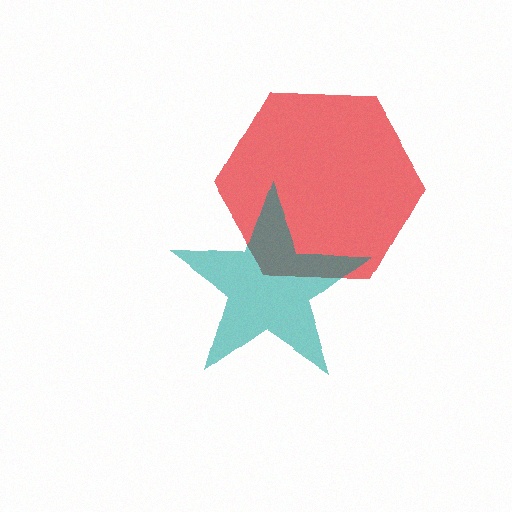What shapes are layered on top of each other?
The layered shapes are: a red hexagon, a teal star.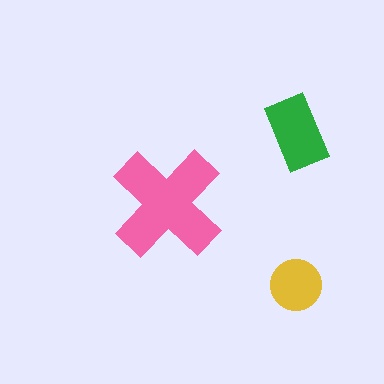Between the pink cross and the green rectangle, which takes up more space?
The pink cross.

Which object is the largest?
The pink cross.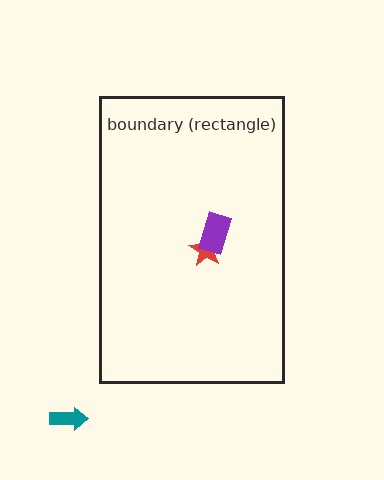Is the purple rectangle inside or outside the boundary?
Inside.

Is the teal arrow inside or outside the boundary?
Outside.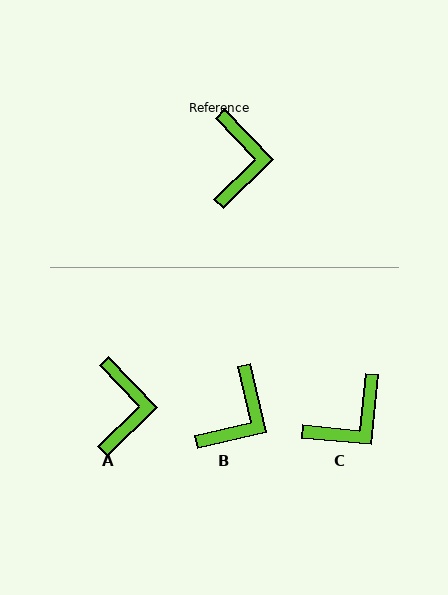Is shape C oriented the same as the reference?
No, it is off by about 50 degrees.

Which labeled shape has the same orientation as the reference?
A.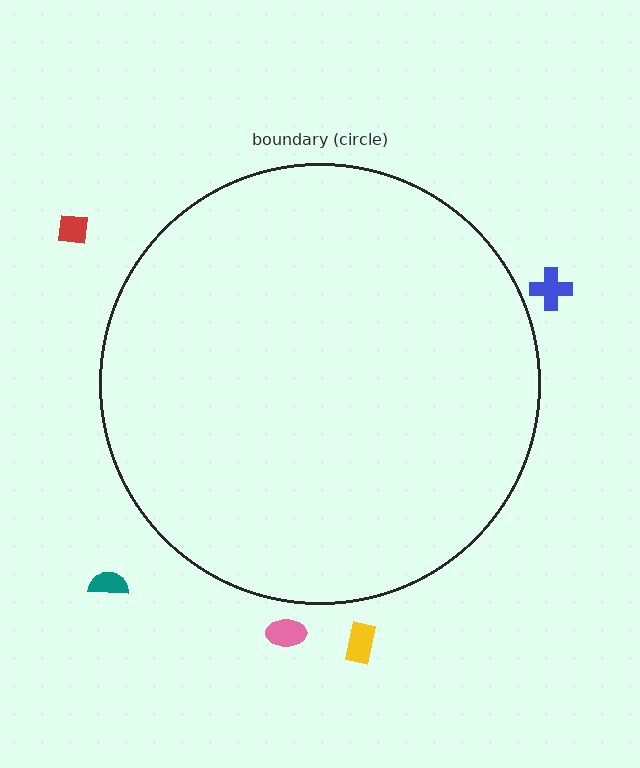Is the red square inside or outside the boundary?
Outside.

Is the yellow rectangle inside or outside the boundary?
Outside.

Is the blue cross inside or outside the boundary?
Outside.